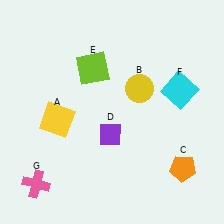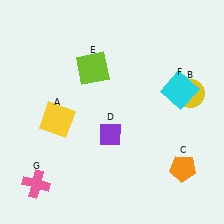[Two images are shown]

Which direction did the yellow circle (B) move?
The yellow circle (B) moved right.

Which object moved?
The yellow circle (B) moved right.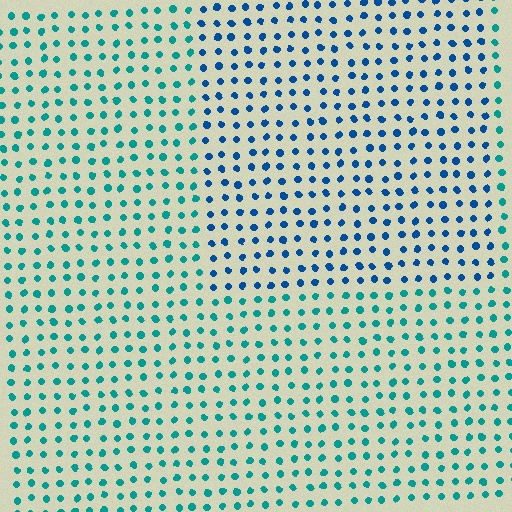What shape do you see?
I see a rectangle.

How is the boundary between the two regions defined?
The boundary is defined purely by a slight shift in hue (about 35 degrees). Spacing, size, and orientation are identical on both sides.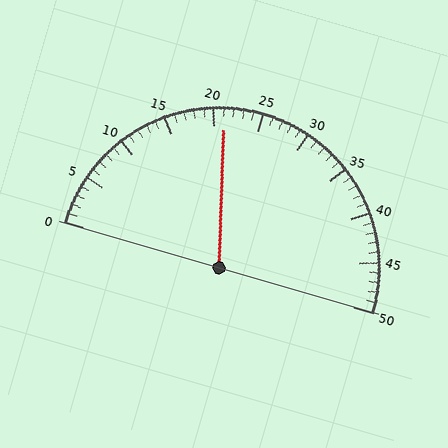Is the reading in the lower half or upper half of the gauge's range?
The reading is in the lower half of the range (0 to 50).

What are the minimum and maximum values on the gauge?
The gauge ranges from 0 to 50.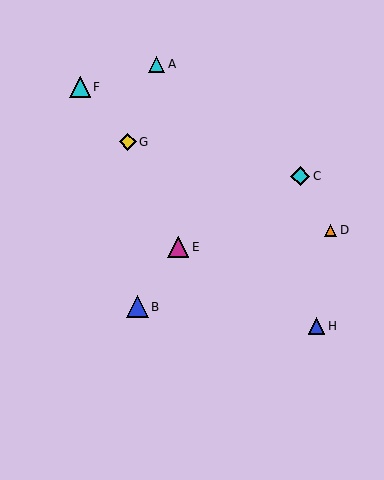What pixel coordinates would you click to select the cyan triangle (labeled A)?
Click at (157, 64) to select the cyan triangle A.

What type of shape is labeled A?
Shape A is a cyan triangle.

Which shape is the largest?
The blue triangle (labeled B) is the largest.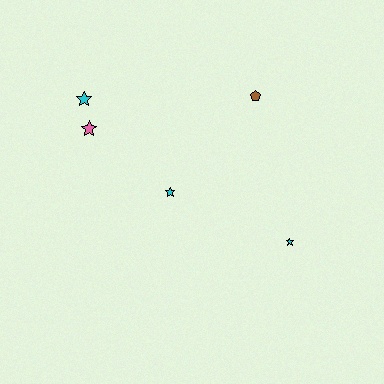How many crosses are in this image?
There are no crosses.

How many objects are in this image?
There are 5 objects.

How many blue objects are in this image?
There are no blue objects.